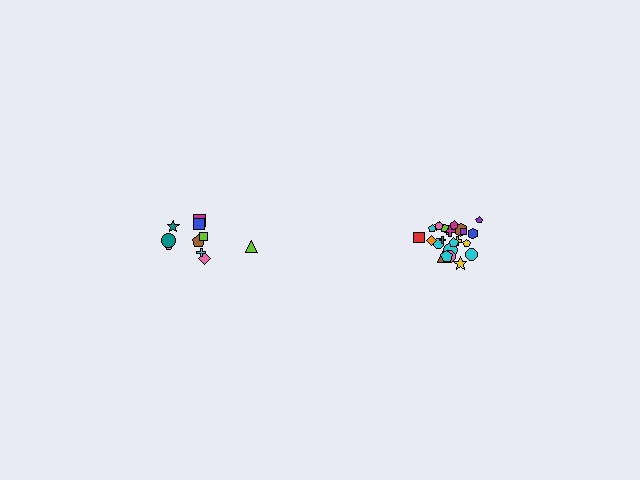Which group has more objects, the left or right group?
The right group.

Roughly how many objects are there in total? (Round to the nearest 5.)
Roughly 35 objects in total.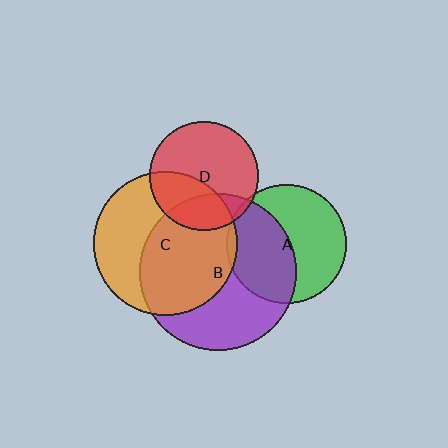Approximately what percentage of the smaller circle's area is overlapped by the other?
Approximately 35%.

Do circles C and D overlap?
Yes.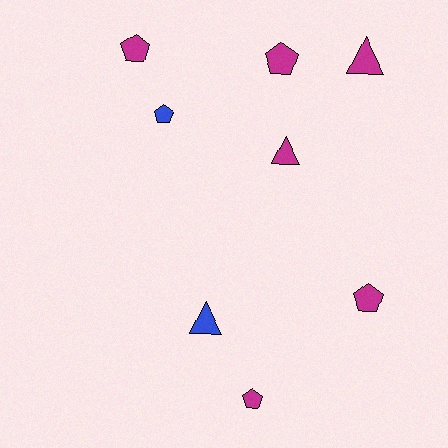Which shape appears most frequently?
Pentagon, with 5 objects.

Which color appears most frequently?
Magenta, with 6 objects.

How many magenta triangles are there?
There are 2 magenta triangles.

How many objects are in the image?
There are 8 objects.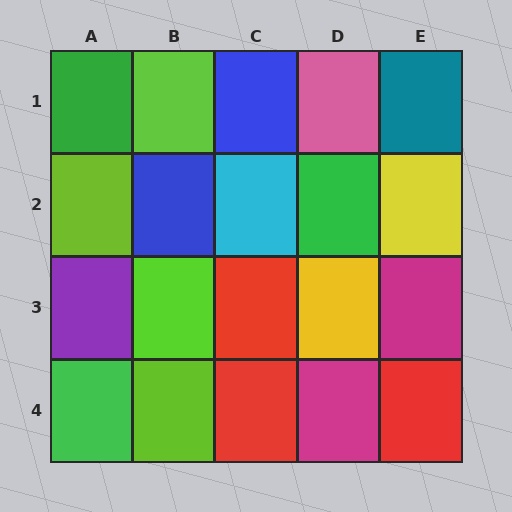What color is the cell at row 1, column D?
Pink.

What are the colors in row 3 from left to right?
Purple, lime, red, yellow, magenta.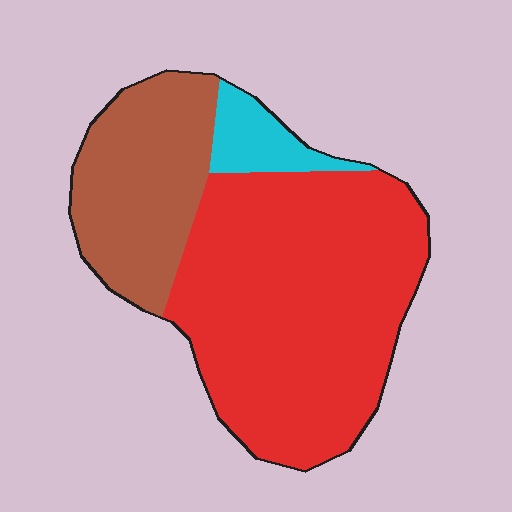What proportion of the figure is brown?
Brown takes up between a sixth and a third of the figure.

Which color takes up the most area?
Red, at roughly 65%.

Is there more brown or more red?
Red.